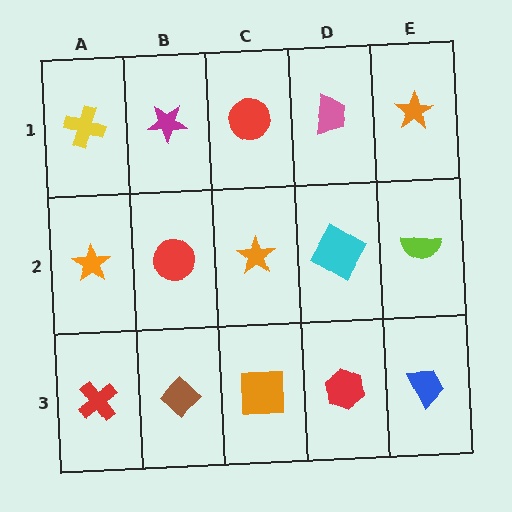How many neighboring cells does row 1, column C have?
3.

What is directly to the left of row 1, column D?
A red circle.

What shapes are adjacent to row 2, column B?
A magenta star (row 1, column B), a brown diamond (row 3, column B), an orange star (row 2, column A), an orange star (row 2, column C).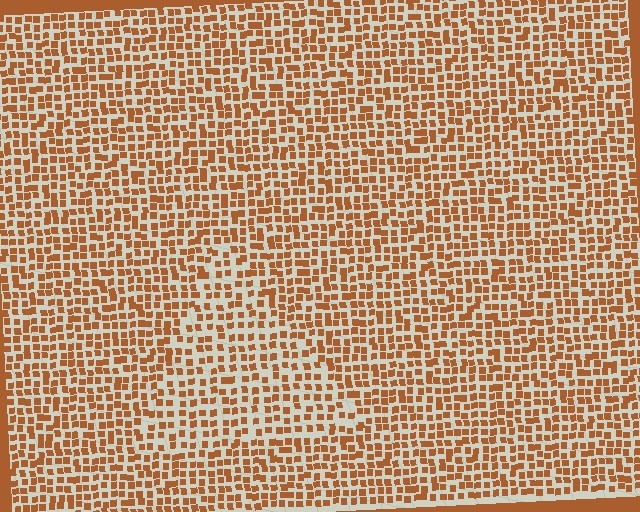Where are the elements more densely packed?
The elements are more densely packed outside the triangle boundary.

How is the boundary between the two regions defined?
The boundary is defined by a change in element density (approximately 1.4x ratio). All elements are the same color, size, and shape.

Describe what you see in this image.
The image contains small brown elements arranged at two different densities. A triangle-shaped region is visible where the elements are less densely packed than the surrounding area.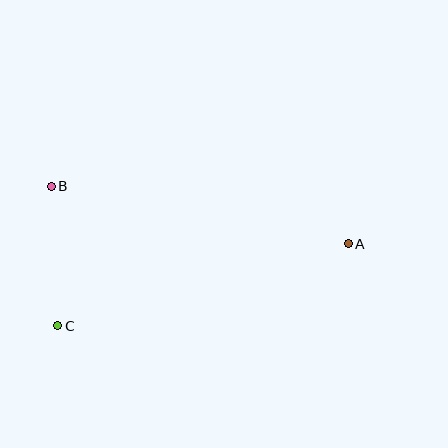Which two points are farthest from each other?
Points A and B are farthest from each other.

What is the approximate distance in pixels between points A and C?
The distance between A and C is approximately 302 pixels.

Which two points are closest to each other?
Points B and C are closest to each other.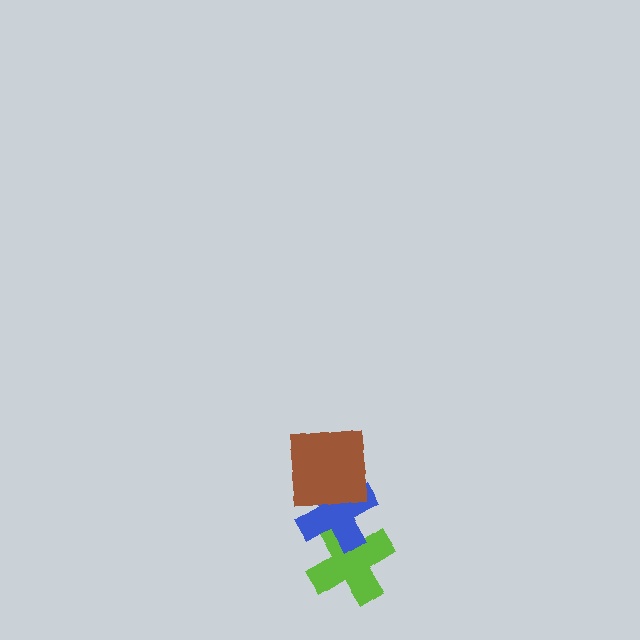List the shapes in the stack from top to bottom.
From top to bottom: the brown square, the blue cross, the lime cross.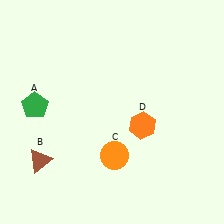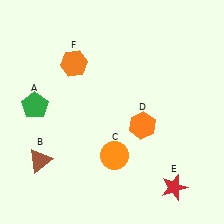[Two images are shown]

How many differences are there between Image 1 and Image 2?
There are 2 differences between the two images.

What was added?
A red star (E), an orange hexagon (F) were added in Image 2.